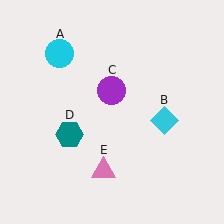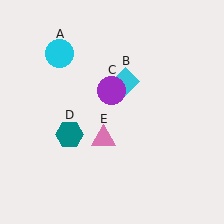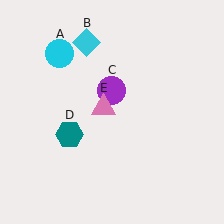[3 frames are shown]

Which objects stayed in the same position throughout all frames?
Cyan circle (object A) and purple circle (object C) and teal hexagon (object D) remained stationary.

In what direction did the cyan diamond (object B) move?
The cyan diamond (object B) moved up and to the left.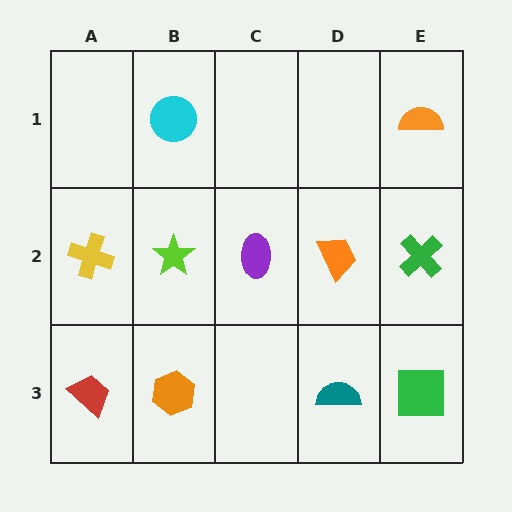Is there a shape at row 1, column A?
No, that cell is empty.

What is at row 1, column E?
An orange semicircle.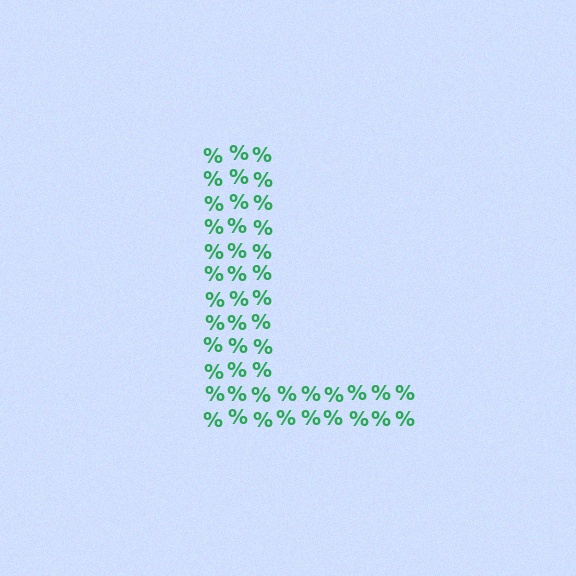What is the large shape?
The large shape is the letter L.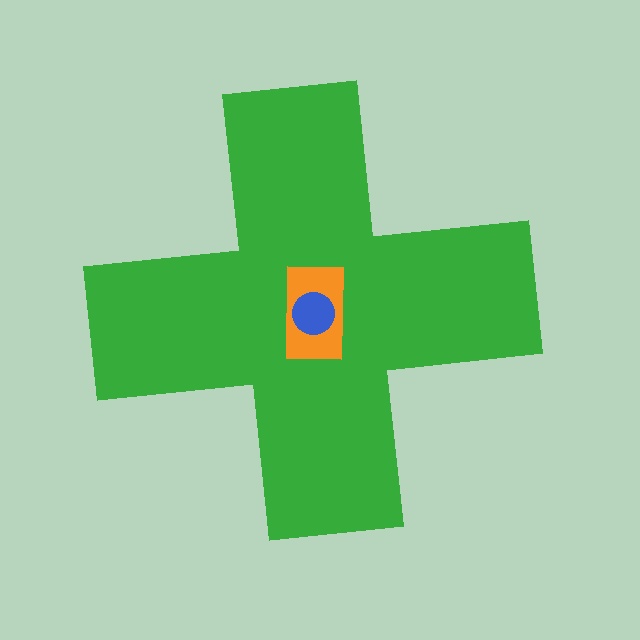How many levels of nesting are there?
3.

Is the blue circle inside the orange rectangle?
Yes.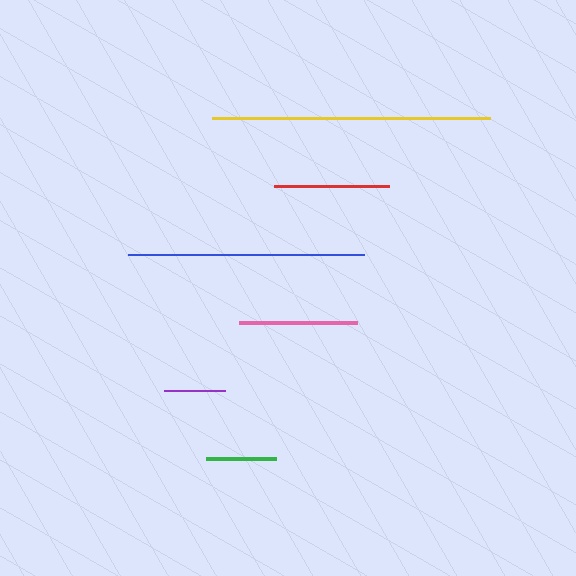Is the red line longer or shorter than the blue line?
The blue line is longer than the red line.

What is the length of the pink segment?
The pink segment is approximately 118 pixels long.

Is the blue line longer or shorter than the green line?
The blue line is longer than the green line.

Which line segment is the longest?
The yellow line is the longest at approximately 278 pixels.